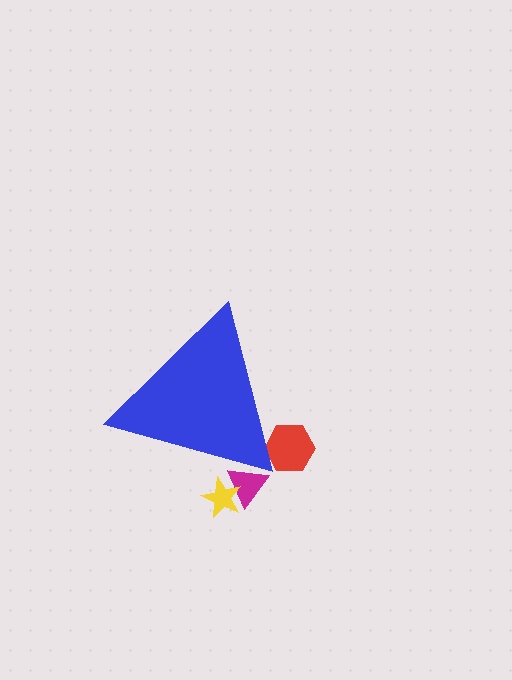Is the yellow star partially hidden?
Yes, the yellow star is partially hidden behind the blue triangle.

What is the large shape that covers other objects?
A blue triangle.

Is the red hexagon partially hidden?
Yes, the red hexagon is partially hidden behind the blue triangle.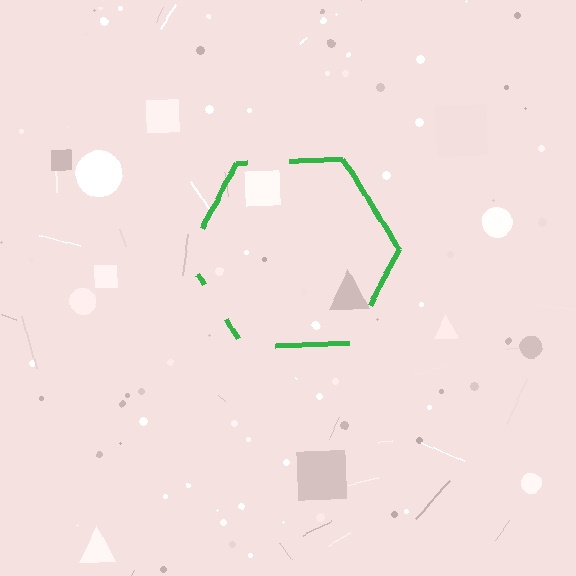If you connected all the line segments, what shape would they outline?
They would outline a hexagon.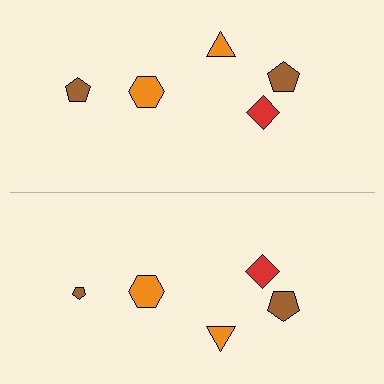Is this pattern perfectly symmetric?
No, the pattern is not perfectly symmetric. The brown pentagon on the bottom side has a different size than its mirror counterpart.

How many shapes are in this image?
There are 10 shapes in this image.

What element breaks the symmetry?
The brown pentagon on the bottom side has a different size than its mirror counterpart.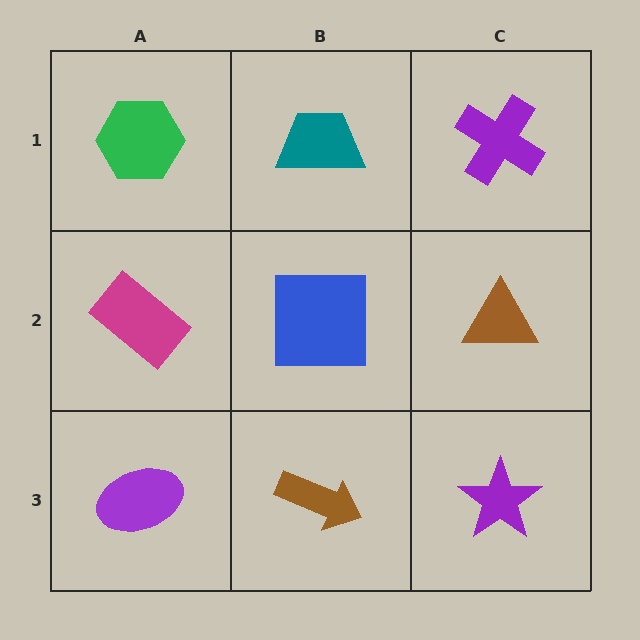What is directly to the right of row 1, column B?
A purple cross.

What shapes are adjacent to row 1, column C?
A brown triangle (row 2, column C), a teal trapezoid (row 1, column B).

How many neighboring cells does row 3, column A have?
2.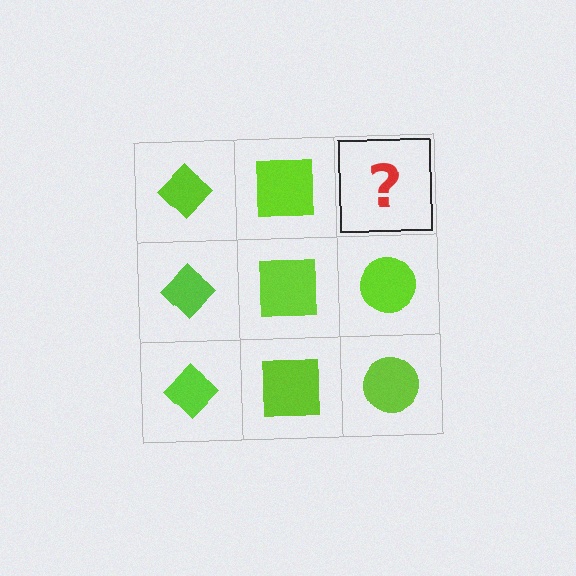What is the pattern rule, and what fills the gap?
The rule is that each column has a consistent shape. The gap should be filled with a lime circle.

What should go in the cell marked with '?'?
The missing cell should contain a lime circle.